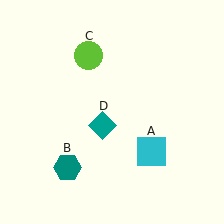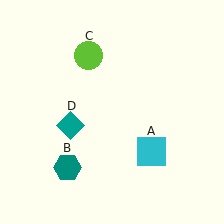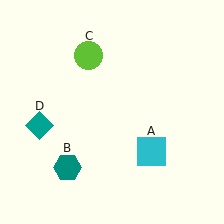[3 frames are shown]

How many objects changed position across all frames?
1 object changed position: teal diamond (object D).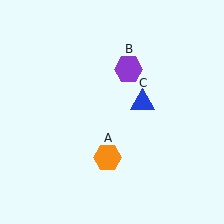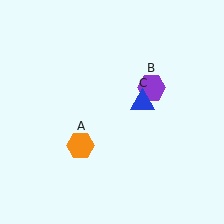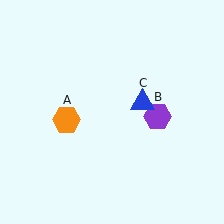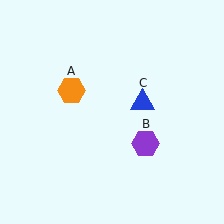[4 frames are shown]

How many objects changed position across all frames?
2 objects changed position: orange hexagon (object A), purple hexagon (object B).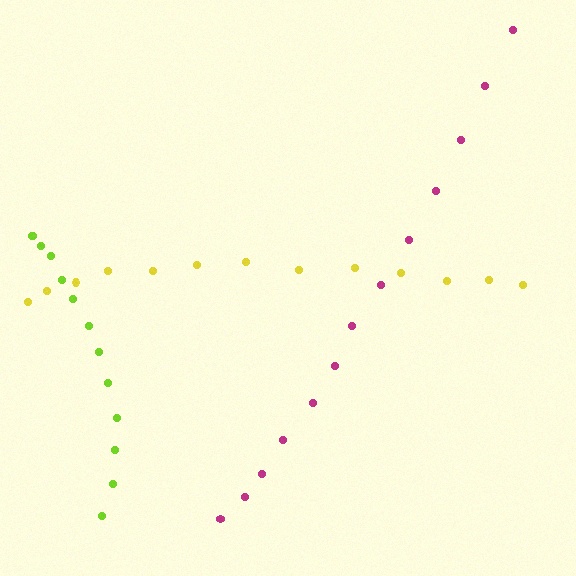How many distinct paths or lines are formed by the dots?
There are 3 distinct paths.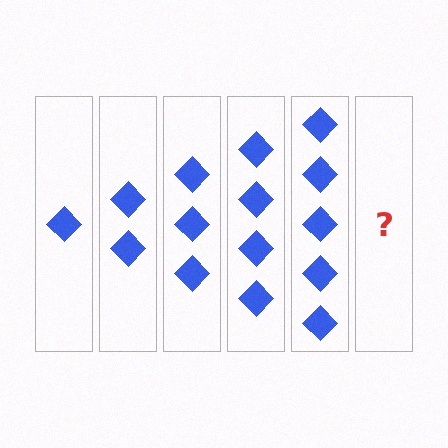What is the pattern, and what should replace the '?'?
The pattern is that each step adds one more diamond. The '?' should be 6 diamonds.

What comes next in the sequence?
The next element should be 6 diamonds.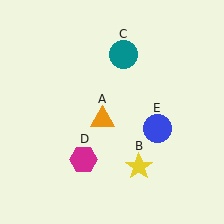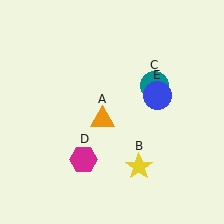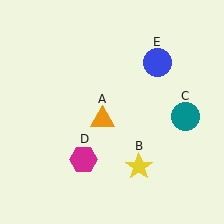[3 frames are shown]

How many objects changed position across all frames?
2 objects changed position: teal circle (object C), blue circle (object E).